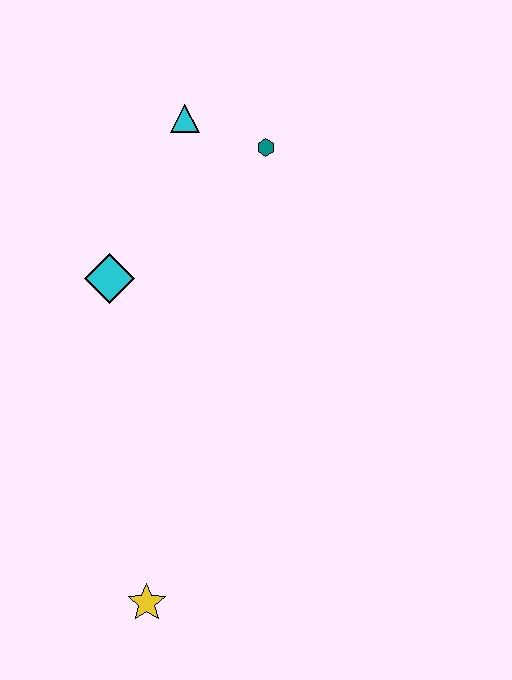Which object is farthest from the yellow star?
The cyan triangle is farthest from the yellow star.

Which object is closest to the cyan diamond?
The cyan triangle is closest to the cyan diamond.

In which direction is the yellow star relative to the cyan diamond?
The yellow star is below the cyan diamond.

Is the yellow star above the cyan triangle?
No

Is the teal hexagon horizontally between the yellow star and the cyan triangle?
No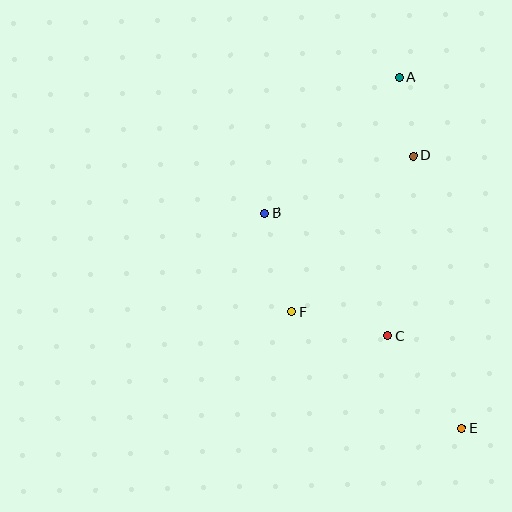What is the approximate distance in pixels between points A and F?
The distance between A and F is approximately 258 pixels.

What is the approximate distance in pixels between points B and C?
The distance between B and C is approximately 174 pixels.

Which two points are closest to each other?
Points A and D are closest to each other.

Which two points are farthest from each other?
Points A and E are farthest from each other.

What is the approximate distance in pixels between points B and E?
The distance between B and E is approximately 292 pixels.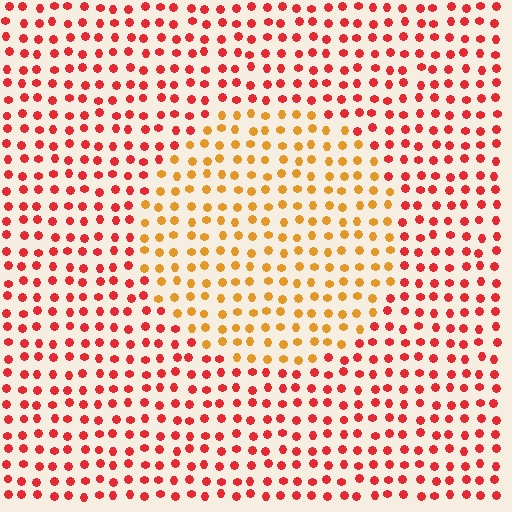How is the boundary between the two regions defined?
The boundary is defined purely by a slight shift in hue (about 39 degrees). Spacing, size, and orientation are identical on both sides.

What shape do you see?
I see a circle.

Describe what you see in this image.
The image is filled with small red elements in a uniform arrangement. A circle-shaped region is visible where the elements are tinted to a slightly different hue, forming a subtle color boundary.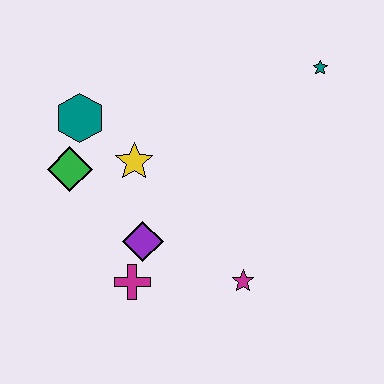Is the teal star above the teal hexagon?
Yes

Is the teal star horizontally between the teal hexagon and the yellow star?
No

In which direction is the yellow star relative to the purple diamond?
The yellow star is above the purple diamond.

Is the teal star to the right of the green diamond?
Yes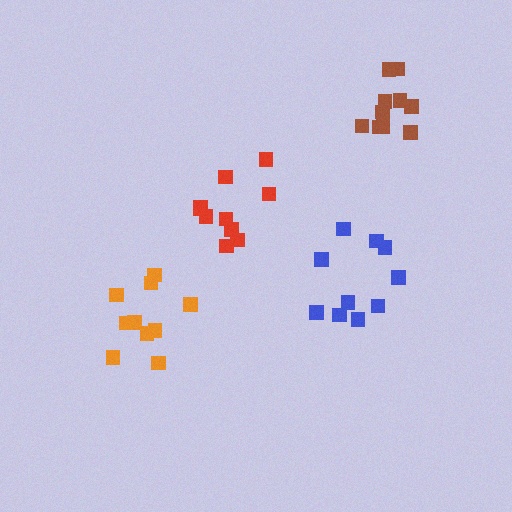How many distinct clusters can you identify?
There are 4 distinct clusters.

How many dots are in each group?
Group 1: 10 dots, Group 2: 10 dots, Group 3: 10 dots, Group 4: 11 dots (41 total).